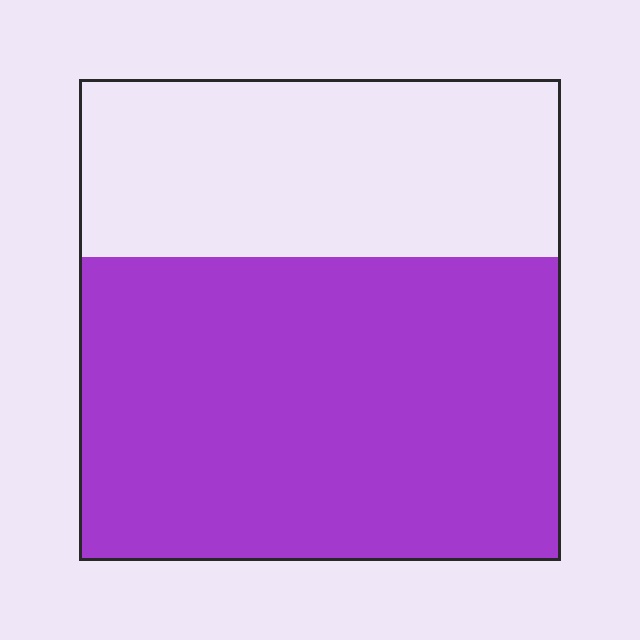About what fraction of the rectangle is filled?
About five eighths (5/8).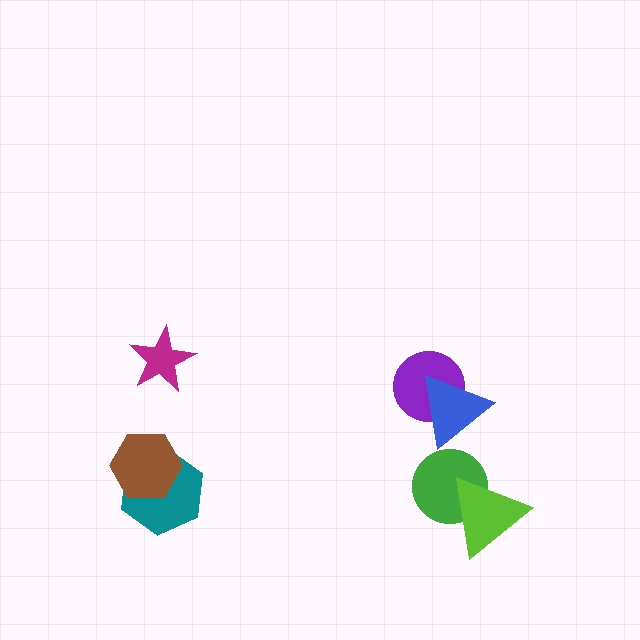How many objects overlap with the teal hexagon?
1 object overlaps with the teal hexagon.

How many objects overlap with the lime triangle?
1 object overlaps with the lime triangle.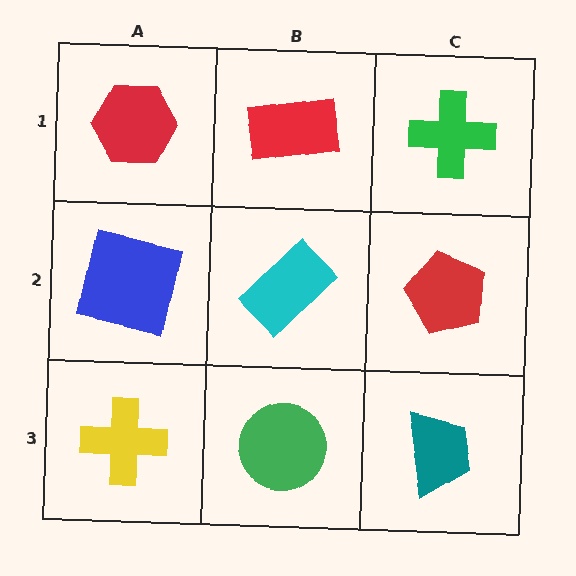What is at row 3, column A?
A yellow cross.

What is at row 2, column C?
A red pentagon.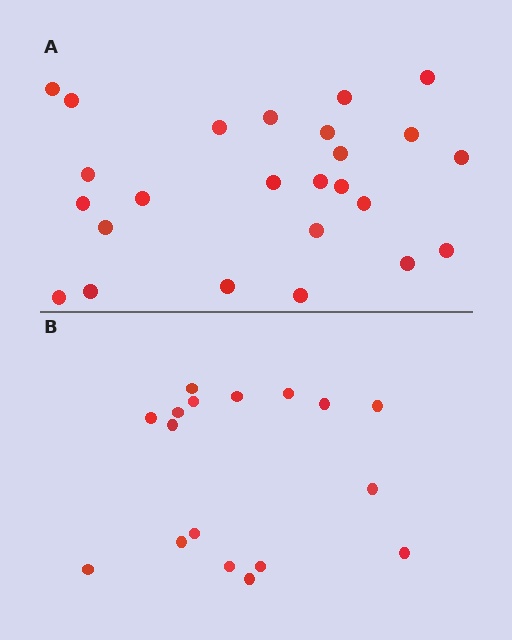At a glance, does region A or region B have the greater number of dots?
Region A (the top region) has more dots.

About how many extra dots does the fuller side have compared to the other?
Region A has roughly 8 or so more dots than region B.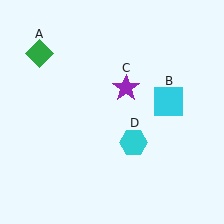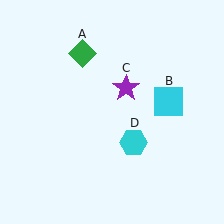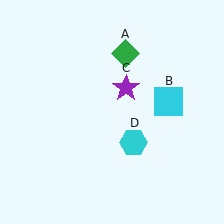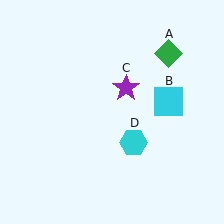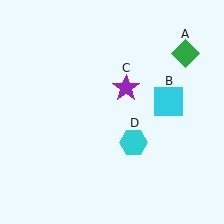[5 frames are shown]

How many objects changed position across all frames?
1 object changed position: green diamond (object A).